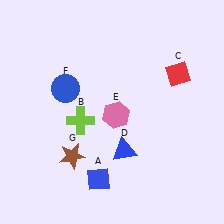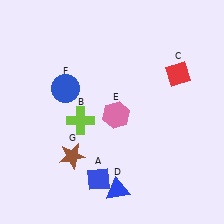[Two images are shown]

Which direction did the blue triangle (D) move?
The blue triangle (D) moved down.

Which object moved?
The blue triangle (D) moved down.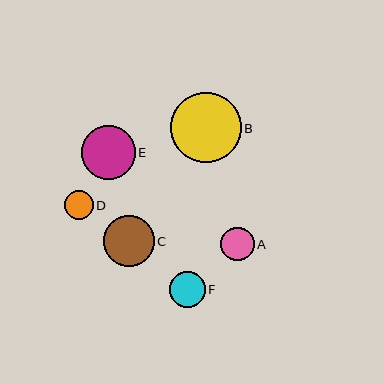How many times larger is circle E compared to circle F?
Circle E is approximately 1.5 times the size of circle F.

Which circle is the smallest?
Circle D is the smallest with a size of approximately 28 pixels.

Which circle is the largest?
Circle B is the largest with a size of approximately 71 pixels.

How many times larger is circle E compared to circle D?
Circle E is approximately 1.9 times the size of circle D.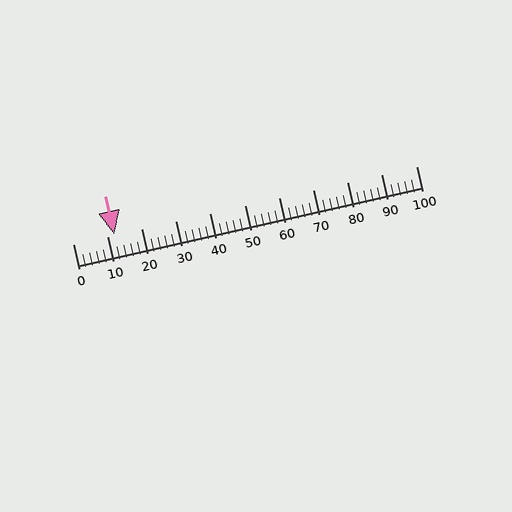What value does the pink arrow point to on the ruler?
The pink arrow points to approximately 12.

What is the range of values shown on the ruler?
The ruler shows values from 0 to 100.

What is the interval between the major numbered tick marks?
The major tick marks are spaced 10 units apart.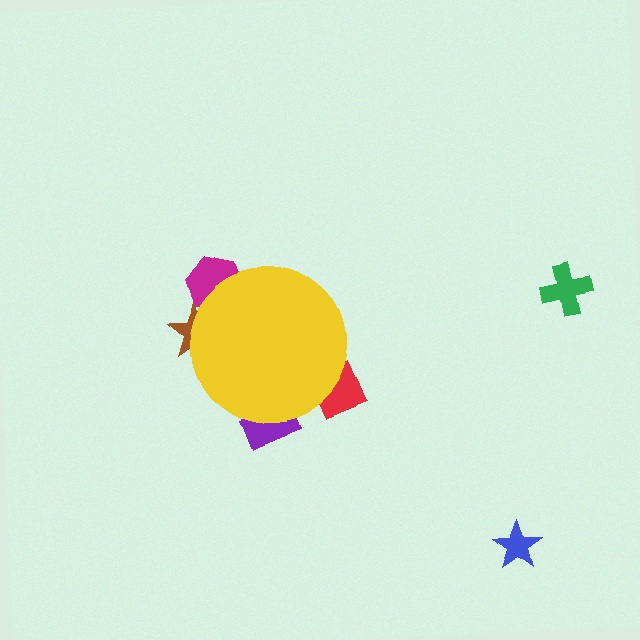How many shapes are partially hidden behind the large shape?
4 shapes are partially hidden.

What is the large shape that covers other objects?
A yellow circle.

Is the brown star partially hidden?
Yes, the brown star is partially hidden behind the yellow circle.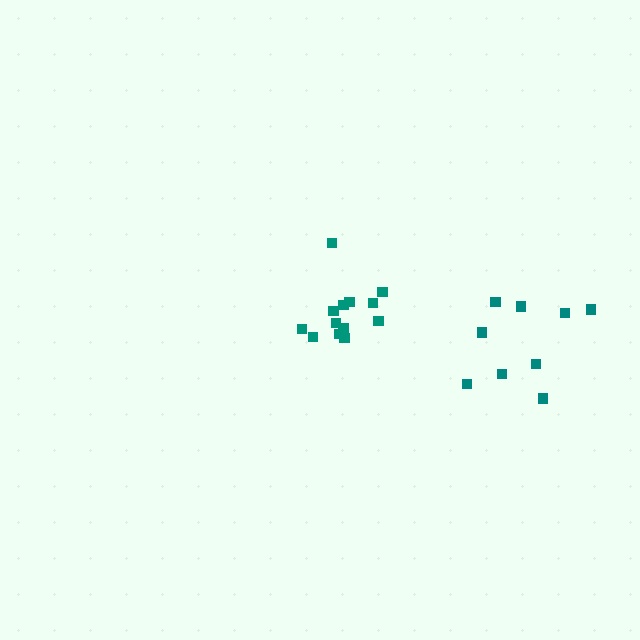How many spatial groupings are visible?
There are 2 spatial groupings.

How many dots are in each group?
Group 1: 9 dots, Group 2: 13 dots (22 total).